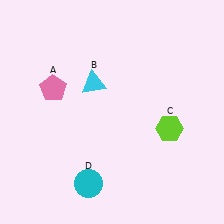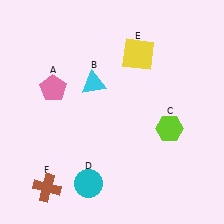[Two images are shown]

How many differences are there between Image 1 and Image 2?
There are 2 differences between the two images.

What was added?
A yellow square (E), a brown cross (F) were added in Image 2.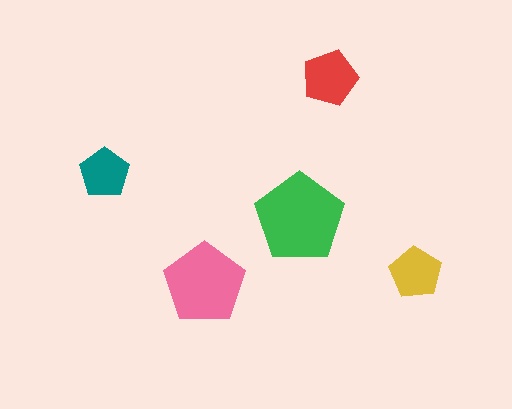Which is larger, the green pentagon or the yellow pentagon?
The green one.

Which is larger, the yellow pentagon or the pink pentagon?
The pink one.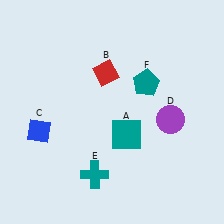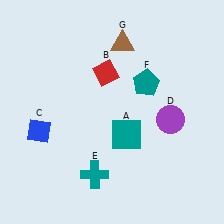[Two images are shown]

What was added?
A brown triangle (G) was added in Image 2.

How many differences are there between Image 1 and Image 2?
There is 1 difference between the two images.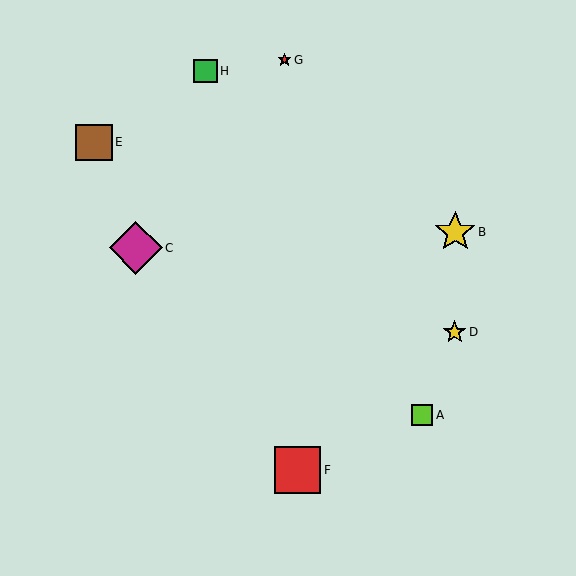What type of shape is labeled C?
Shape C is a magenta diamond.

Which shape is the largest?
The magenta diamond (labeled C) is the largest.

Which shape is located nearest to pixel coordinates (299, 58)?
The red star (labeled G) at (284, 60) is nearest to that location.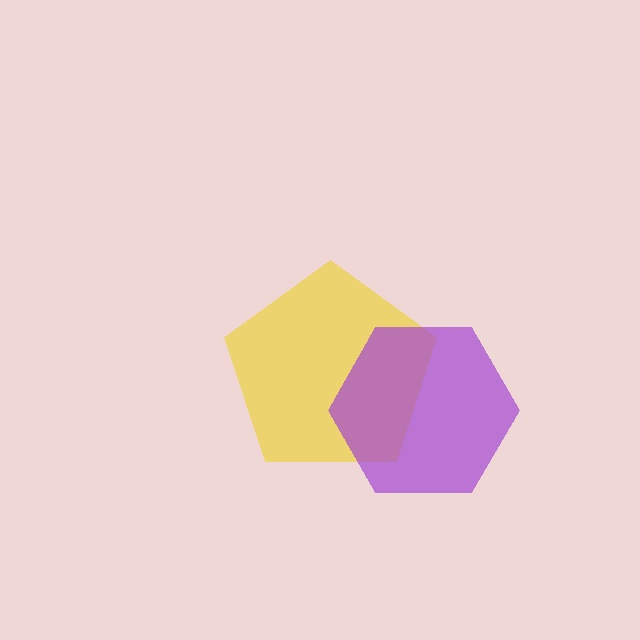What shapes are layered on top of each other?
The layered shapes are: a yellow pentagon, a purple hexagon.